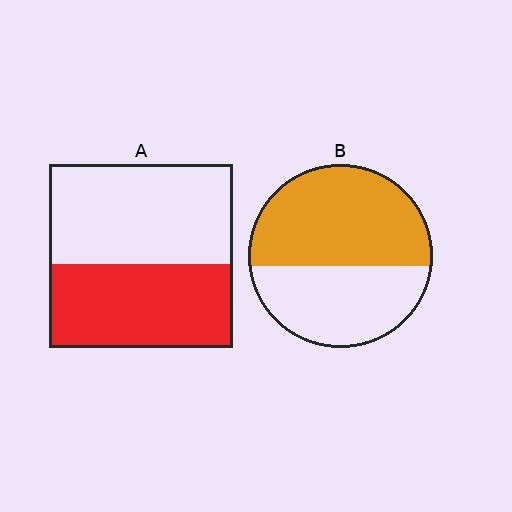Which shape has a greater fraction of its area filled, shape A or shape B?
Shape B.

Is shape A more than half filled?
No.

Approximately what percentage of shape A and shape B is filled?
A is approximately 45% and B is approximately 55%.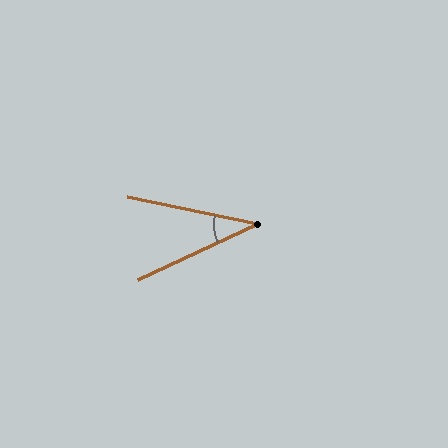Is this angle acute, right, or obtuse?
It is acute.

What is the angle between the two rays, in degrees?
Approximately 37 degrees.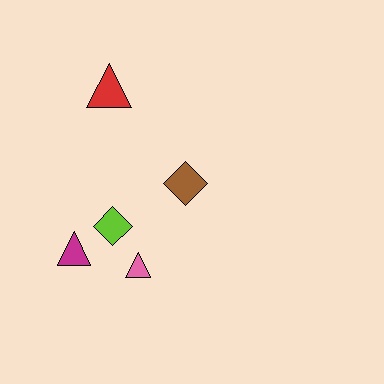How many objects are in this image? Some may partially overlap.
There are 5 objects.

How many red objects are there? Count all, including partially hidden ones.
There is 1 red object.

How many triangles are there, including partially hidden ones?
There are 3 triangles.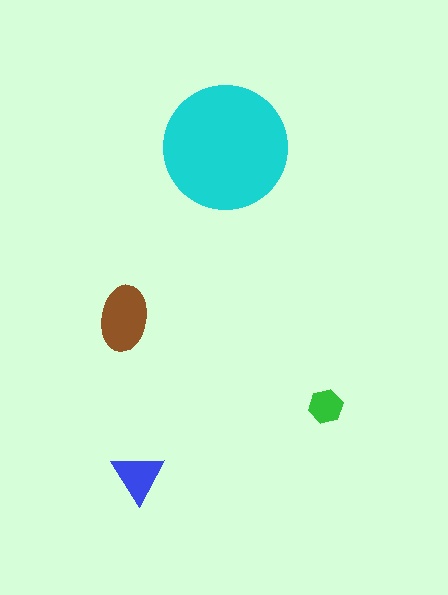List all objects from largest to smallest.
The cyan circle, the brown ellipse, the blue triangle, the green hexagon.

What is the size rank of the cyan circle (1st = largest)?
1st.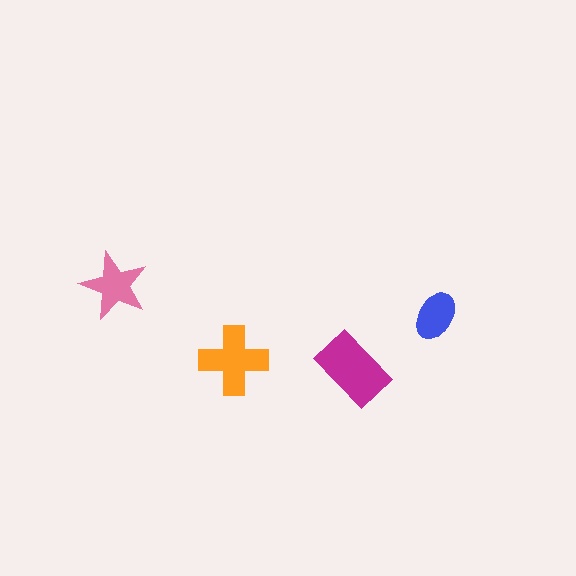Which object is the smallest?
The blue ellipse.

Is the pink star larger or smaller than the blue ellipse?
Larger.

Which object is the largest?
The magenta rectangle.